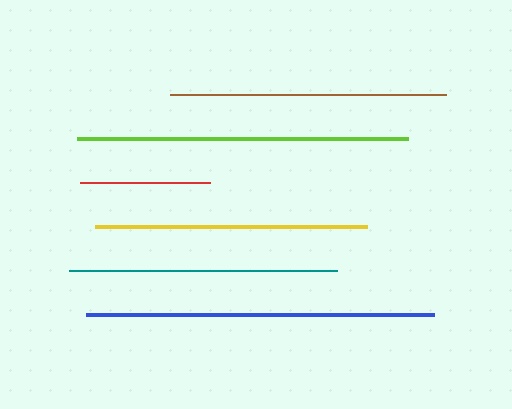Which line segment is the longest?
The blue line is the longest at approximately 348 pixels.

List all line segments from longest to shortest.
From longest to shortest: blue, lime, brown, yellow, teal, red.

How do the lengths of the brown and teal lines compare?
The brown and teal lines are approximately the same length.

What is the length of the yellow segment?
The yellow segment is approximately 272 pixels long.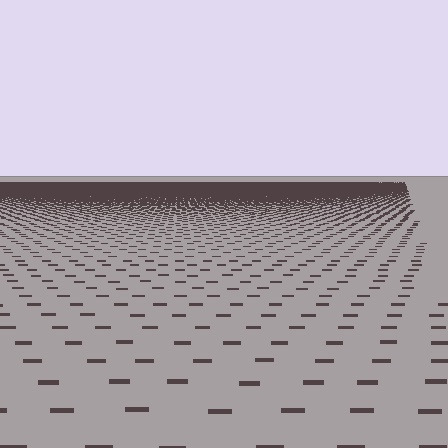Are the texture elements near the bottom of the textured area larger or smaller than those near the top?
Larger. Near the bottom, elements are closer to the viewer and appear at a bigger on-screen size.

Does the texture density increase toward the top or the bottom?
Density increases toward the top.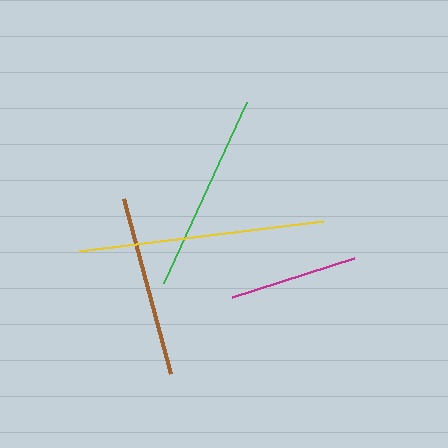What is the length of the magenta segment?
The magenta segment is approximately 128 pixels long.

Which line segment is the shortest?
The magenta line is the shortest at approximately 128 pixels.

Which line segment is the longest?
The yellow line is the longest at approximately 246 pixels.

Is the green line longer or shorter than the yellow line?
The yellow line is longer than the green line.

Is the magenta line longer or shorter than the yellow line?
The yellow line is longer than the magenta line.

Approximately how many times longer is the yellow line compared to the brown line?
The yellow line is approximately 1.4 times the length of the brown line.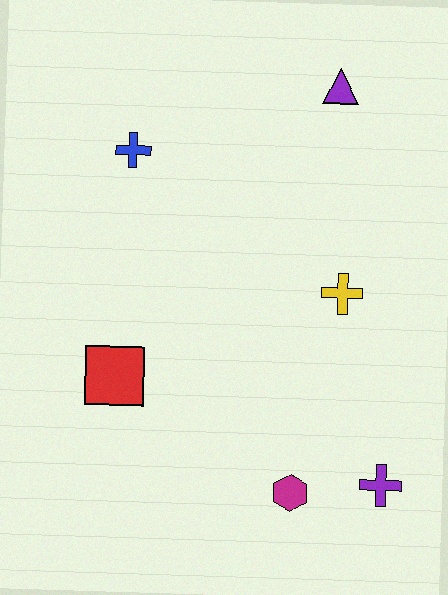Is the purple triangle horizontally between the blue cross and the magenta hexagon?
No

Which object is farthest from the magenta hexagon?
The purple triangle is farthest from the magenta hexagon.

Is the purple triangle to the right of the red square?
Yes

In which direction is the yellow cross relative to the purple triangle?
The yellow cross is below the purple triangle.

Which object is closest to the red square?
The magenta hexagon is closest to the red square.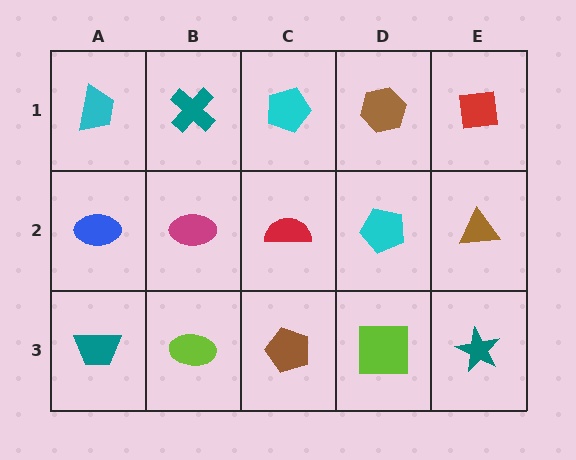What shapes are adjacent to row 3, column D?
A cyan pentagon (row 2, column D), a brown pentagon (row 3, column C), a teal star (row 3, column E).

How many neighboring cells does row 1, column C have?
3.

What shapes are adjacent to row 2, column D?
A brown hexagon (row 1, column D), a lime square (row 3, column D), a red semicircle (row 2, column C), a brown triangle (row 2, column E).